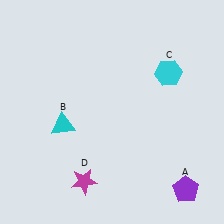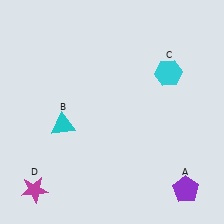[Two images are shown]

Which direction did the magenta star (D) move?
The magenta star (D) moved left.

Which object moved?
The magenta star (D) moved left.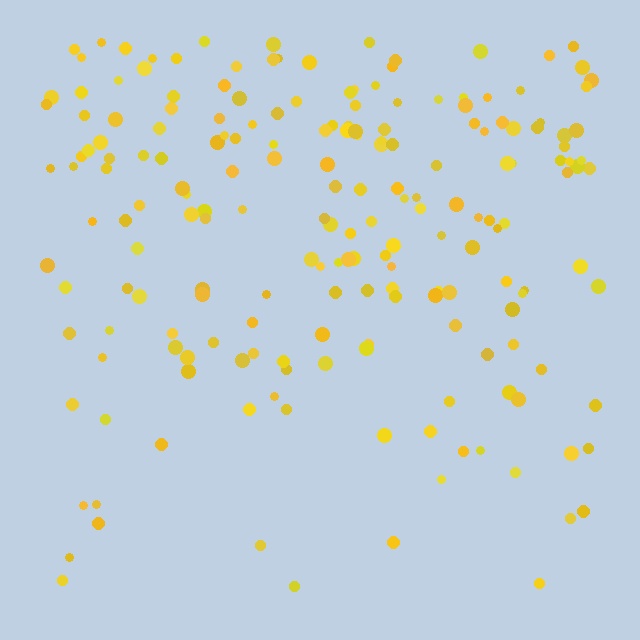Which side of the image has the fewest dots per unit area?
The bottom.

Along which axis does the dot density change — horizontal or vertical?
Vertical.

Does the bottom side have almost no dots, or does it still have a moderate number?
Still a moderate number, just noticeably fewer than the top.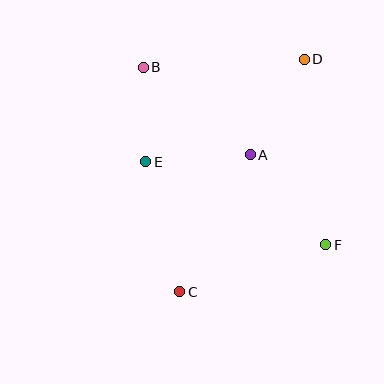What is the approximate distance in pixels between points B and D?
The distance between B and D is approximately 161 pixels.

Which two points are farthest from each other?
Points C and D are farthest from each other.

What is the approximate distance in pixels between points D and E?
The distance between D and E is approximately 189 pixels.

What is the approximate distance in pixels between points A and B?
The distance between A and B is approximately 138 pixels.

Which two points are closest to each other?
Points B and E are closest to each other.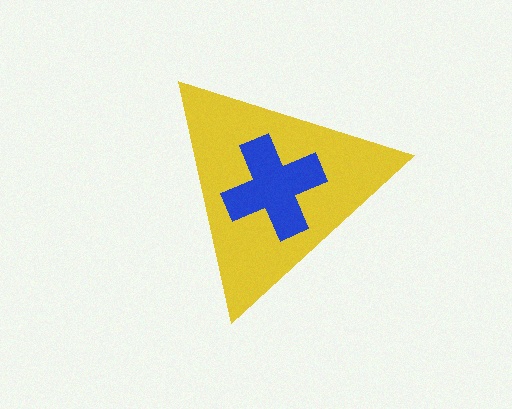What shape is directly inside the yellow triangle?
The blue cross.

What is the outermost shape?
The yellow triangle.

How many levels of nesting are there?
2.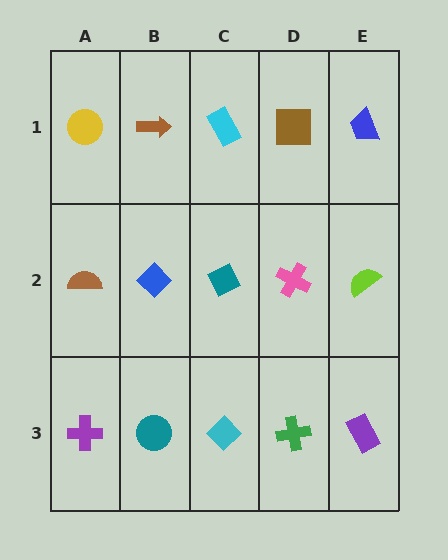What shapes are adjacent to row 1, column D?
A pink cross (row 2, column D), a cyan rectangle (row 1, column C), a blue trapezoid (row 1, column E).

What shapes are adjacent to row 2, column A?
A yellow circle (row 1, column A), a purple cross (row 3, column A), a blue diamond (row 2, column B).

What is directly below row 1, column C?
A teal diamond.